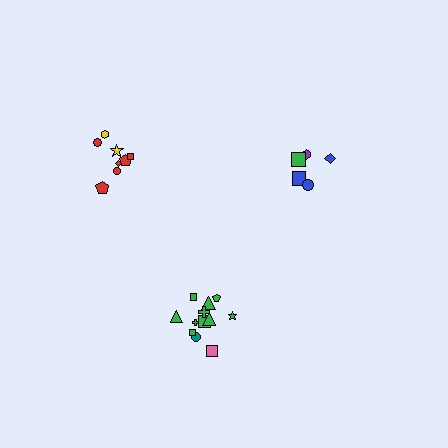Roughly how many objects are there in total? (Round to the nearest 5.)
Roughly 25 objects in total.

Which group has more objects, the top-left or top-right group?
The top-left group.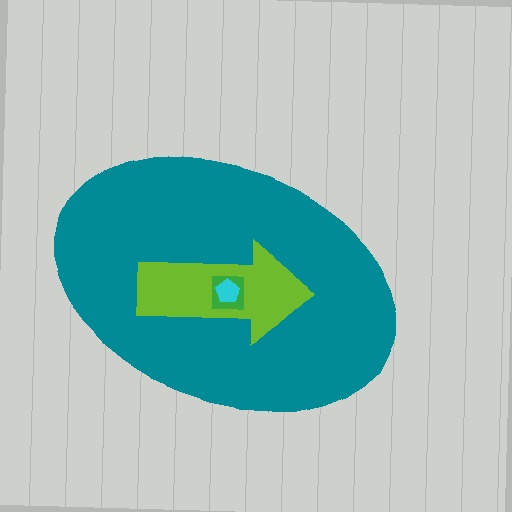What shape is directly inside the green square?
The cyan pentagon.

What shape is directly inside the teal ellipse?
The lime arrow.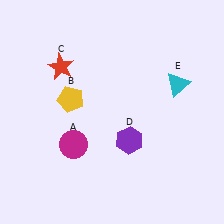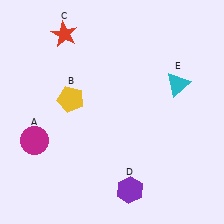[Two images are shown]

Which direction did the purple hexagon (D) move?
The purple hexagon (D) moved down.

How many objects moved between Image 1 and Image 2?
3 objects moved between the two images.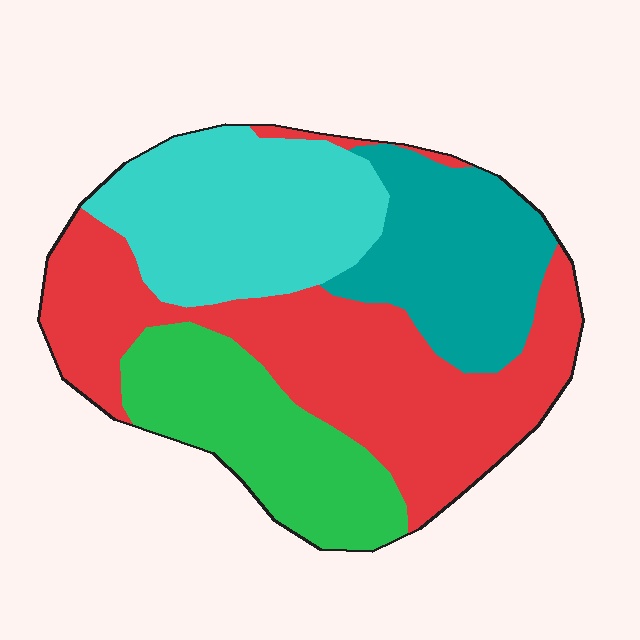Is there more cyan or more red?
Red.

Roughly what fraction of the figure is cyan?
Cyan covers about 25% of the figure.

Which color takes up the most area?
Red, at roughly 40%.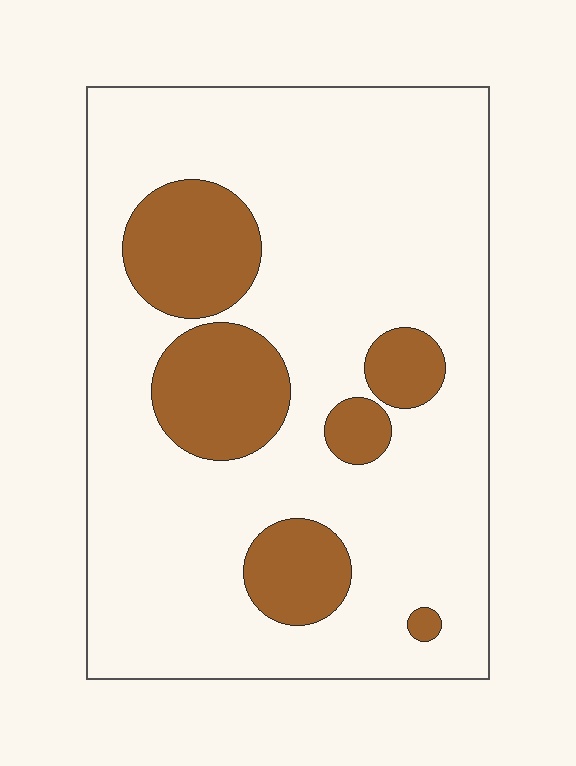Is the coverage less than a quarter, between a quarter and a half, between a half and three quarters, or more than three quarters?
Less than a quarter.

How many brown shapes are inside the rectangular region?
6.